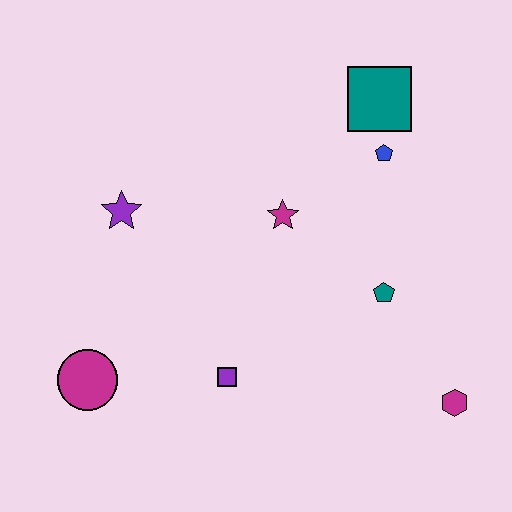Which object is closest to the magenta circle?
The purple square is closest to the magenta circle.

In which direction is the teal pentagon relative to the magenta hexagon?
The teal pentagon is above the magenta hexagon.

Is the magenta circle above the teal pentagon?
No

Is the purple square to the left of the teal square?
Yes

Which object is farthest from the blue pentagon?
The magenta circle is farthest from the blue pentagon.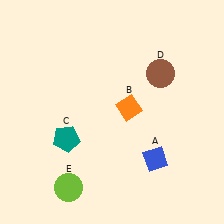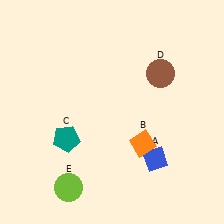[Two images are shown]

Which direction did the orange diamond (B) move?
The orange diamond (B) moved down.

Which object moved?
The orange diamond (B) moved down.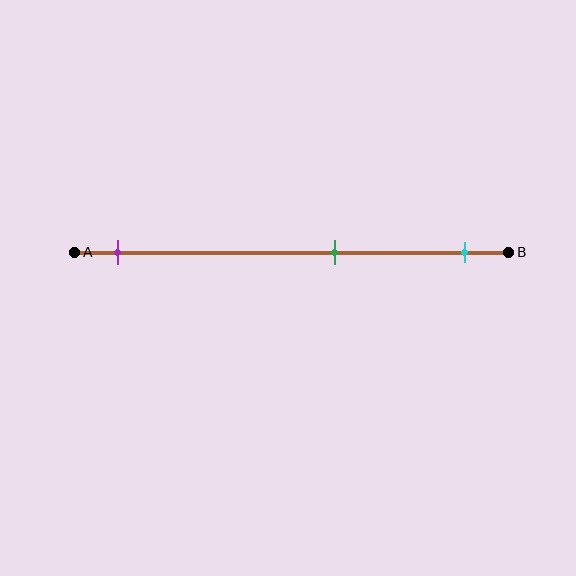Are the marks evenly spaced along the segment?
No, the marks are not evenly spaced.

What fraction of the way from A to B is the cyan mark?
The cyan mark is approximately 90% (0.9) of the way from A to B.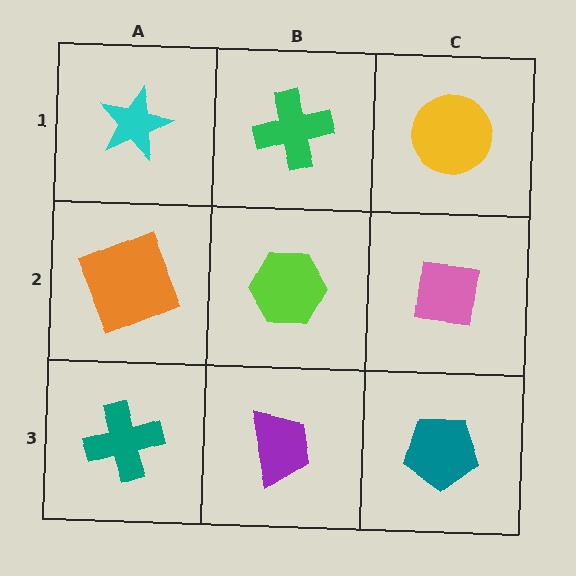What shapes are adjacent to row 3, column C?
A pink square (row 2, column C), a purple trapezoid (row 3, column B).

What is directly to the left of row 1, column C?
A green cross.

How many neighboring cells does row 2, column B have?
4.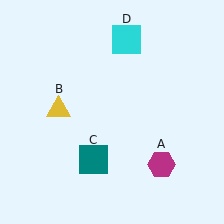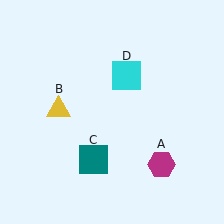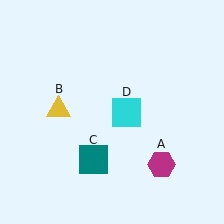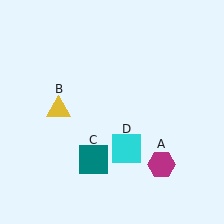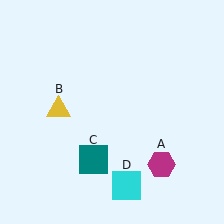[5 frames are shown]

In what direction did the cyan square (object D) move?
The cyan square (object D) moved down.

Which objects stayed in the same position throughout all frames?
Magenta hexagon (object A) and yellow triangle (object B) and teal square (object C) remained stationary.